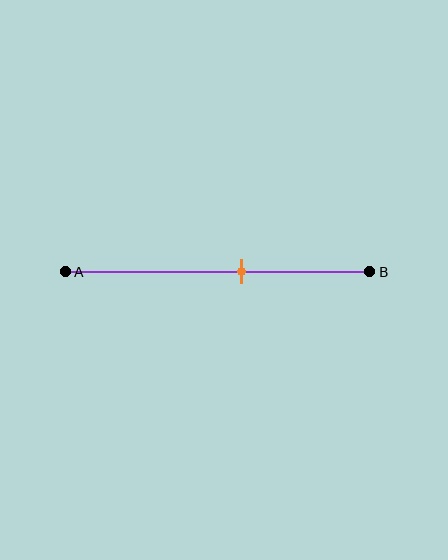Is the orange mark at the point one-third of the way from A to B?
No, the mark is at about 60% from A, not at the 33% one-third point.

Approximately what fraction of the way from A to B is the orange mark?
The orange mark is approximately 60% of the way from A to B.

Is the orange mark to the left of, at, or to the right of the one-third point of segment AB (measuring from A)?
The orange mark is to the right of the one-third point of segment AB.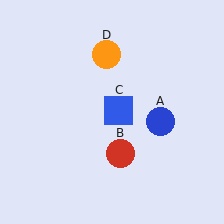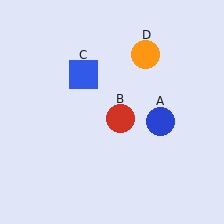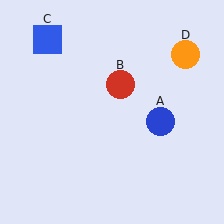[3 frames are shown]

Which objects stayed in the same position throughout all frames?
Blue circle (object A) remained stationary.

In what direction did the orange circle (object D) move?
The orange circle (object D) moved right.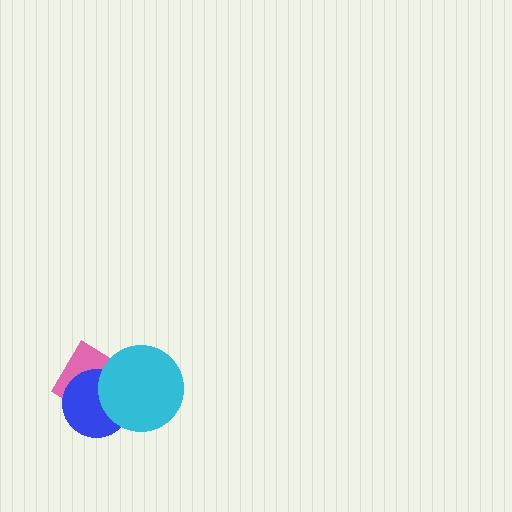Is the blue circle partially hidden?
Yes, it is partially covered by another shape.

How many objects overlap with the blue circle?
2 objects overlap with the blue circle.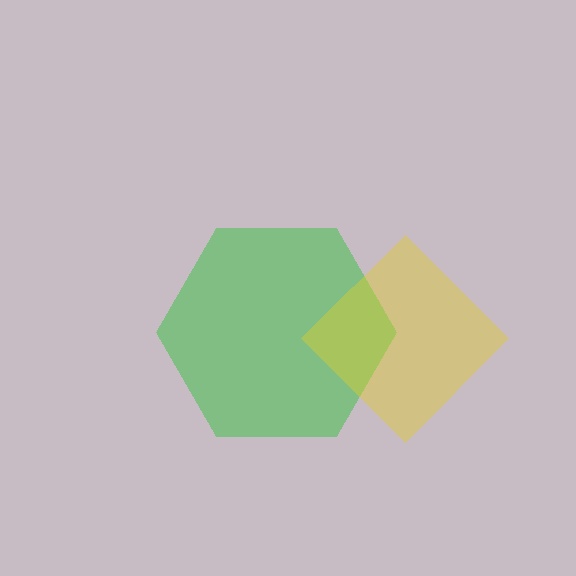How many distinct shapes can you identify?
There are 2 distinct shapes: a green hexagon, a yellow diamond.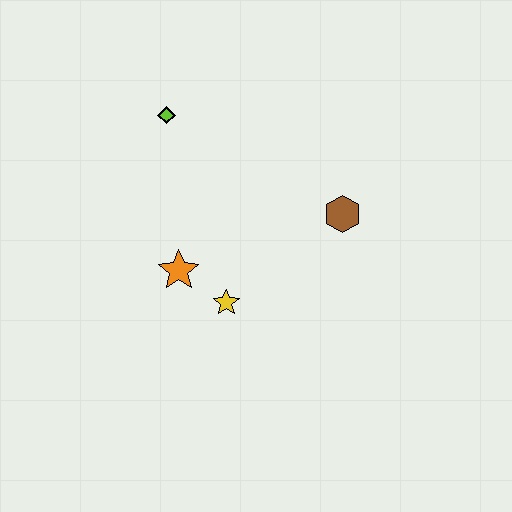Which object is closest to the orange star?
The yellow star is closest to the orange star.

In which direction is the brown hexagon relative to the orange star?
The brown hexagon is to the right of the orange star.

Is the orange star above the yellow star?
Yes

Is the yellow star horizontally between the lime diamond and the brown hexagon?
Yes